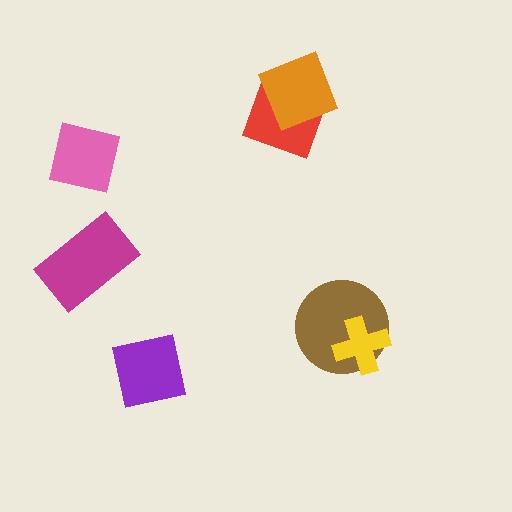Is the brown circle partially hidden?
Yes, it is partially covered by another shape.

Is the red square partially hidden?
Yes, it is partially covered by another shape.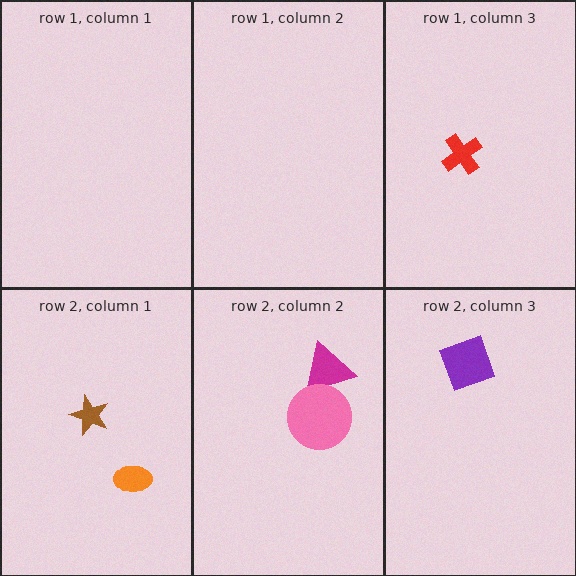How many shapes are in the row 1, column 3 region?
1.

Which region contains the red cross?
The row 1, column 3 region.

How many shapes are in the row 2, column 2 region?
2.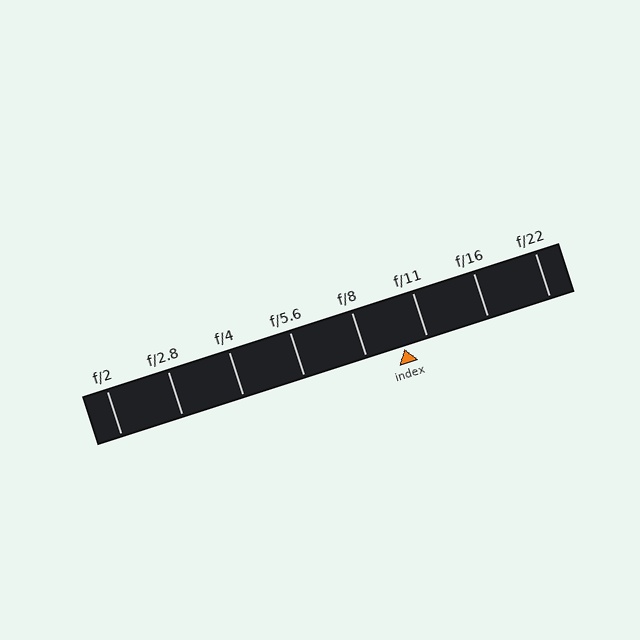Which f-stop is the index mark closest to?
The index mark is closest to f/11.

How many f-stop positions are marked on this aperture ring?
There are 8 f-stop positions marked.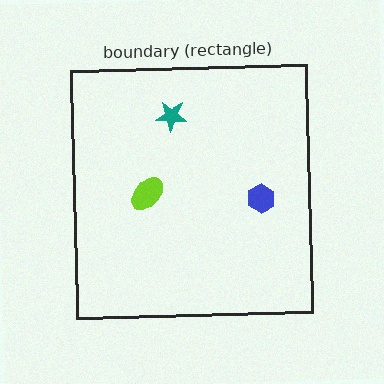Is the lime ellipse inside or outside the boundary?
Inside.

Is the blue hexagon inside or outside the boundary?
Inside.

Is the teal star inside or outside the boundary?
Inside.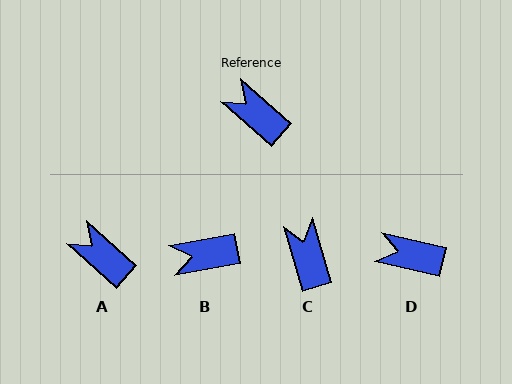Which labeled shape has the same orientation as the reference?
A.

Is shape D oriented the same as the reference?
No, it is off by about 28 degrees.